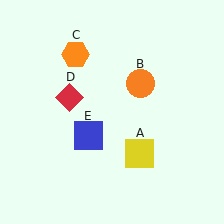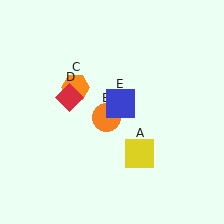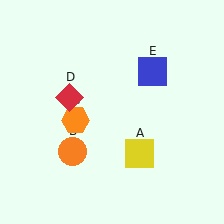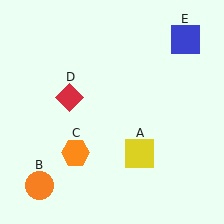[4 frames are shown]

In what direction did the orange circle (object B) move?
The orange circle (object B) moved down and to the left.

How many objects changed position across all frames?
3 objects changed position: orange circle (object B), orange hexagon (object C), blue square (object E).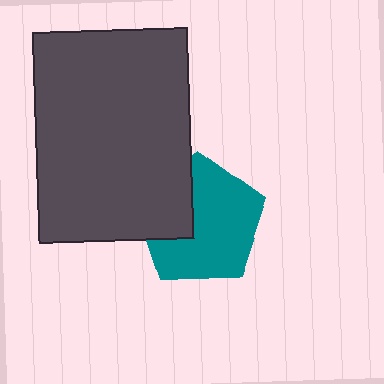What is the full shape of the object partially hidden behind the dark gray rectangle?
The partially hidden object is a teal pentagon.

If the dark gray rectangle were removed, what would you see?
You would see the complete teal pentagon.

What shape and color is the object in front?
The object in front is a dark gray rectangle.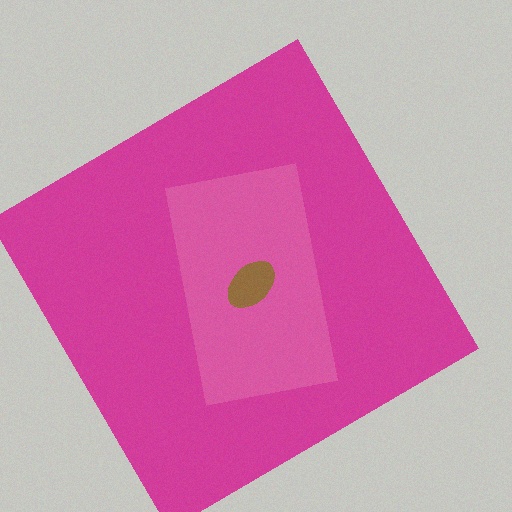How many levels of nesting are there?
3.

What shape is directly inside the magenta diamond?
The pink rectangle.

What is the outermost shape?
The magenta diamond.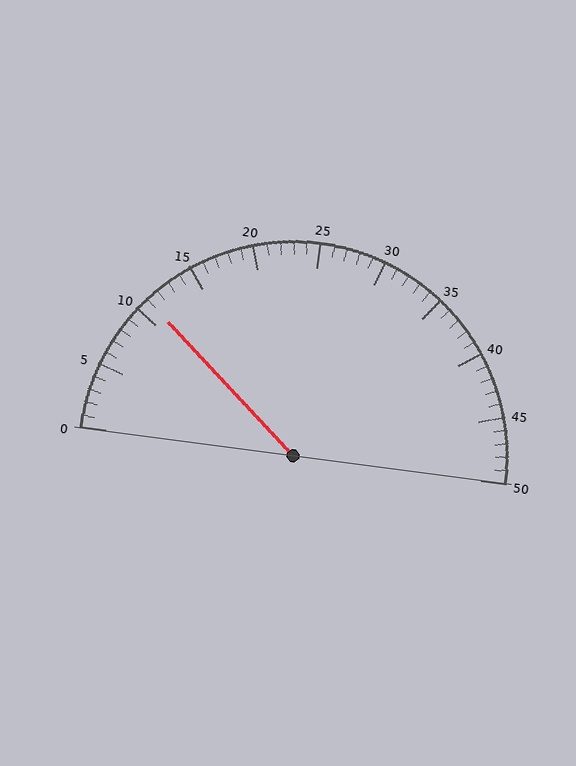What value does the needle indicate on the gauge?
The needle indicates approximately 11.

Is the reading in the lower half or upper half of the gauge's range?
The reading is in the lower half of the range (0 to 50).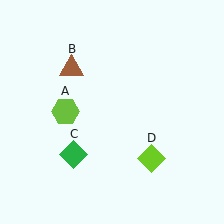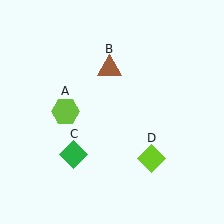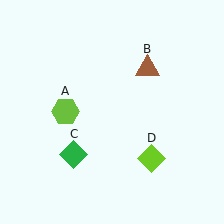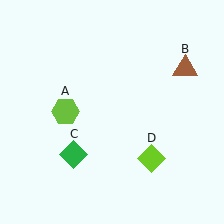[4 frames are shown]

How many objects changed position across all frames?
1 object changed position: brown triangle (object B).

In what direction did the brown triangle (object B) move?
The brown triangle (object B) moved right.